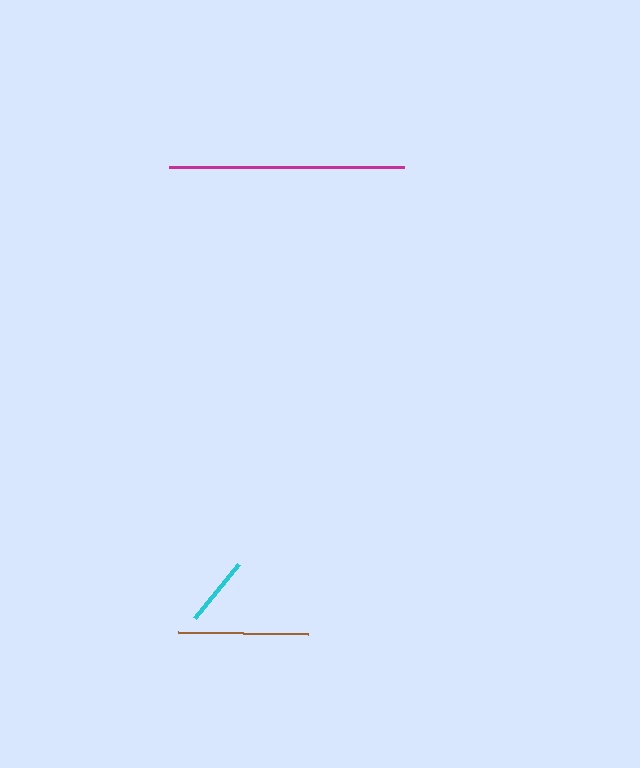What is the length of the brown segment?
The brown segment is approximately 129 pixels long.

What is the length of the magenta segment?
The magenta segment is approximately 235 pixels long.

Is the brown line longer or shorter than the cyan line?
The brown line is longer than the cyan line.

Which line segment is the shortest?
The cyan line is the shortest at approximately 70 pixels.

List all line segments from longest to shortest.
From longest to shortest: magenta, brown, cyan.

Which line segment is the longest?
The magenta line is the longest at approximately 235 pixels.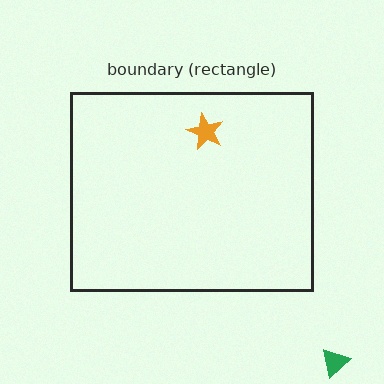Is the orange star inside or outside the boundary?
Inside.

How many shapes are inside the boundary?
1 inside, 1 outside.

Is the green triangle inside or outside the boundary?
Outside.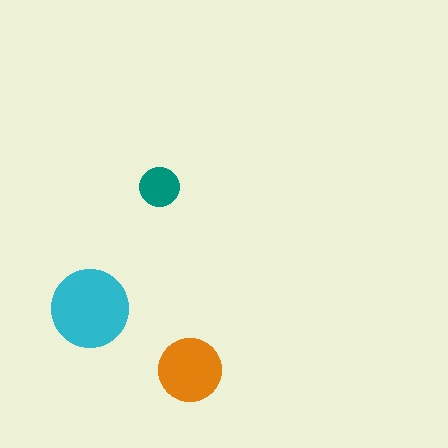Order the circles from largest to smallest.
the cyan one, the orange one, the teal one.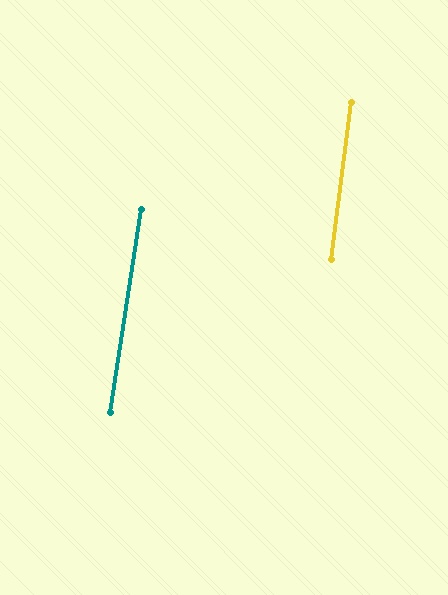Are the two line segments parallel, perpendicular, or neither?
Parallel — their directions differ by only 1.5°.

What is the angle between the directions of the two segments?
Approximately 1 degree.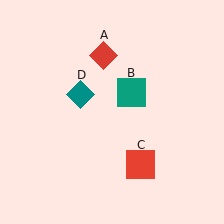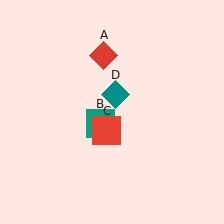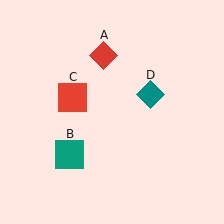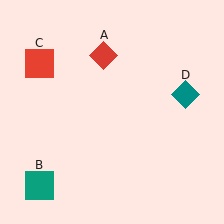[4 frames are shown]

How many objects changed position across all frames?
3 objects changed position: teal square (object B), red square (object C), teal diamond (object D).